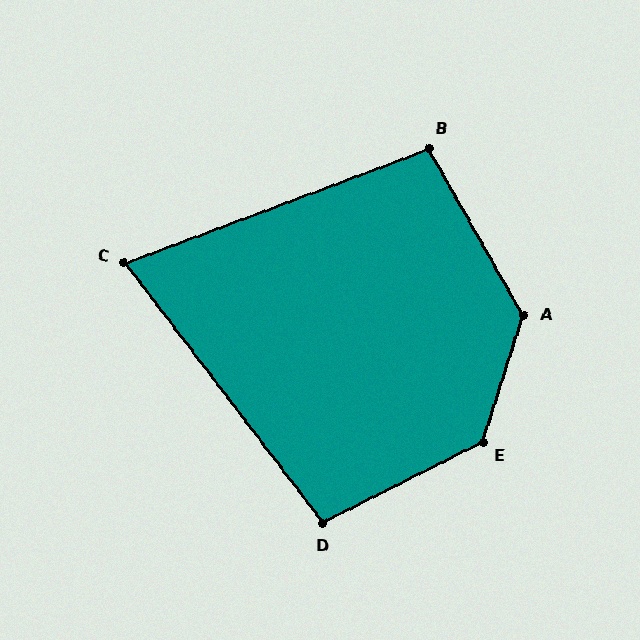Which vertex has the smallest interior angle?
C, at approximately 73 degrees.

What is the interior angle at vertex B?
Approximately 99 degrees (obtuse).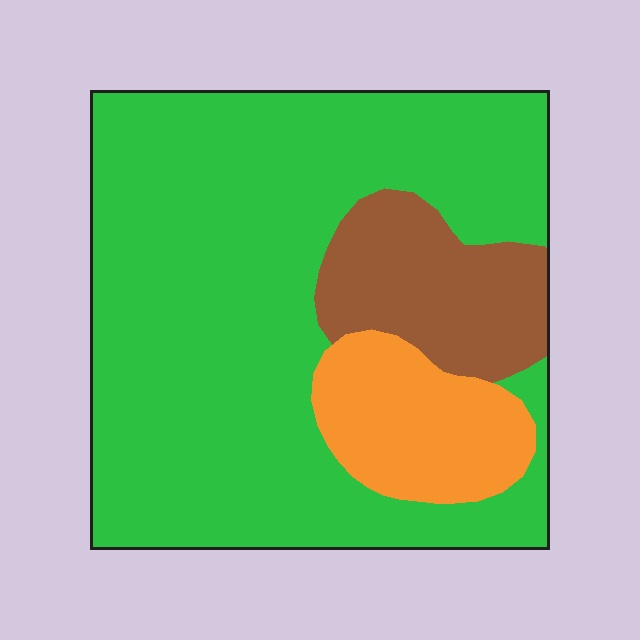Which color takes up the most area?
Green, at roughly 70%.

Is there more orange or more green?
Green.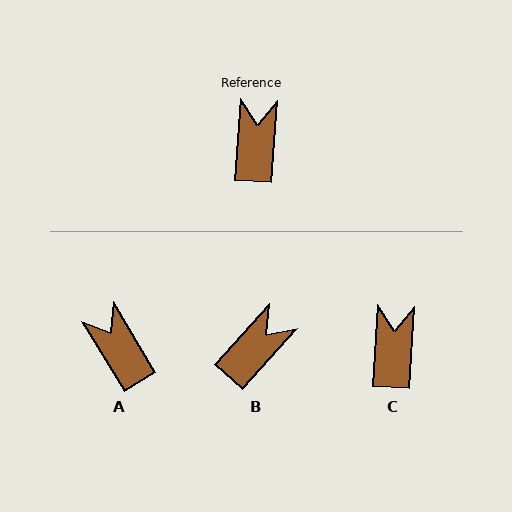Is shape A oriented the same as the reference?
No, it is off by about 35 degrees.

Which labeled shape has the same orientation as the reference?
C.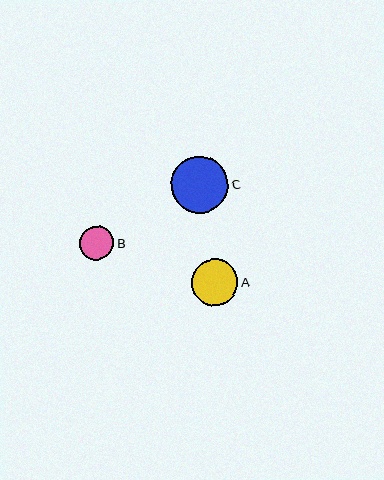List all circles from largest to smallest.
From largest to smallest: C, A, B.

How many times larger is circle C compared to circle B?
Circle C is approximately 1.7 times the size of circle B.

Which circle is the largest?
Circle C is the largest with a size of approximately 57 pixels.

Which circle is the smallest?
Circle B is the smallest with a size of approximately 34 pixels.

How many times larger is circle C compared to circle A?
Circle C is approximately 1.2 times the size of circle A.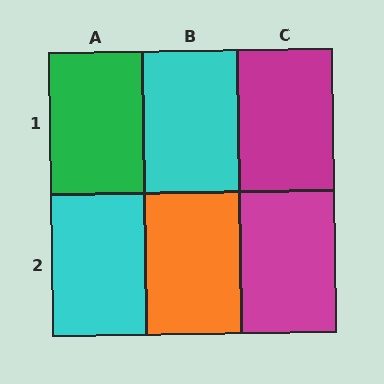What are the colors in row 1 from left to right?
Green, cyan, magenta.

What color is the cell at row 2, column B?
Orange.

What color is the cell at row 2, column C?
Magenta.